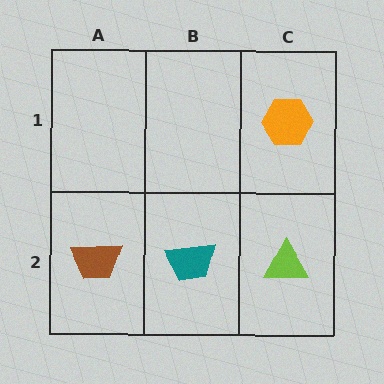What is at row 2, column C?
A lime triangle.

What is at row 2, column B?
A teal trapezoid.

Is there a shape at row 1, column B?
No, that cell is empty.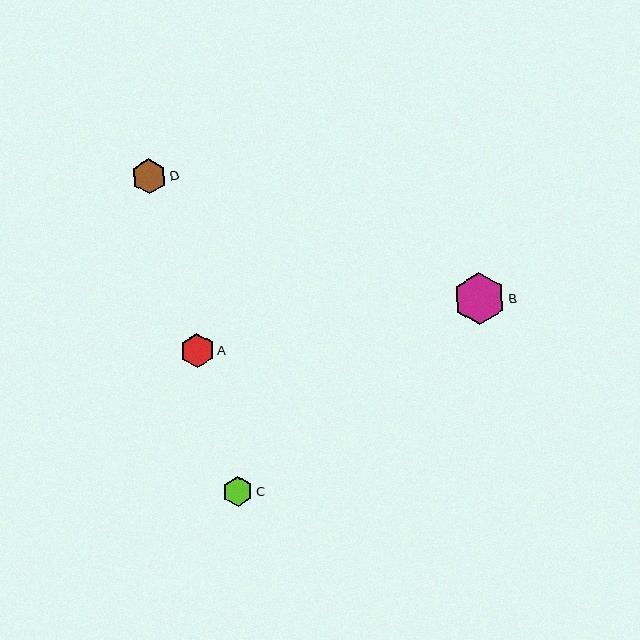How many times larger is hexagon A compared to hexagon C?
Hexagon A is approximately 1.1 times the size of hexagon C.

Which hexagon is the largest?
Hexagon B is the largest with a size of approximately 52 pixels.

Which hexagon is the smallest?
Hexagon C is the smallest with a size of approximately 30 pixels.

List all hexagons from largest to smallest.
From largest to smallest: B, D, A, C.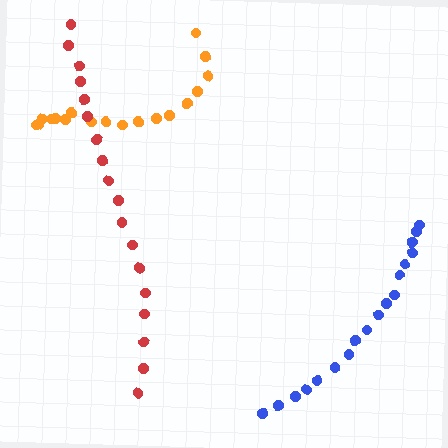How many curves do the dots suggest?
There are 3 distinct paths.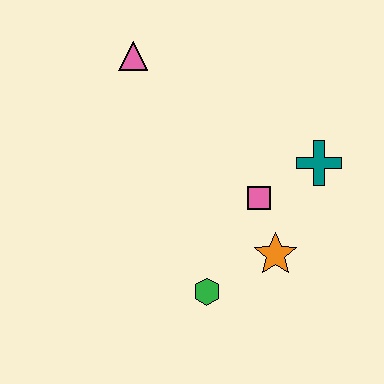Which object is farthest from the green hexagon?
The pink triangle is farthest from the green hexagon.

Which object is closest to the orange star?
The pink square is closest to the orange star.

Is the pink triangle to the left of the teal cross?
Yes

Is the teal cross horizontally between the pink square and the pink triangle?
No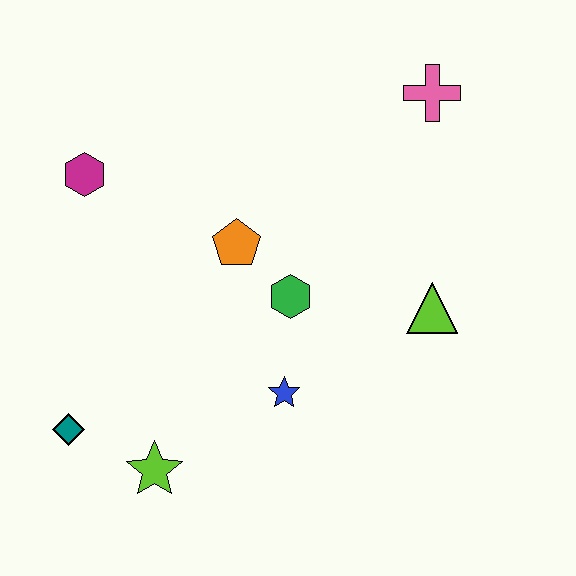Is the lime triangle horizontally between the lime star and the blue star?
No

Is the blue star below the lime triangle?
Yes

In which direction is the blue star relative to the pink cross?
The blue star is below the pink cross.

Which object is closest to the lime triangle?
The green hexagon is closest to the lime triangle.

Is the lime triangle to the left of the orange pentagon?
No